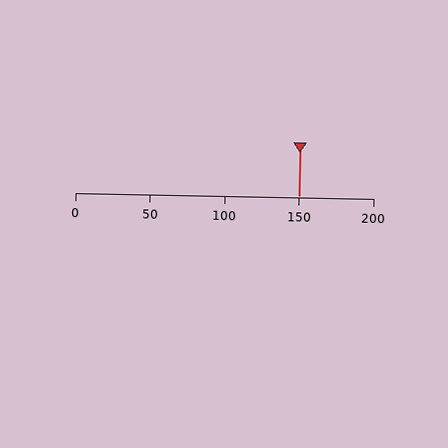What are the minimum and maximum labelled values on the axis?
The axis runs from 0 to 200.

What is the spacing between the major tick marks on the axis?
The major ticks are spaced 50 apart.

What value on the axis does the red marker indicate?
The marker indicates approximately 150.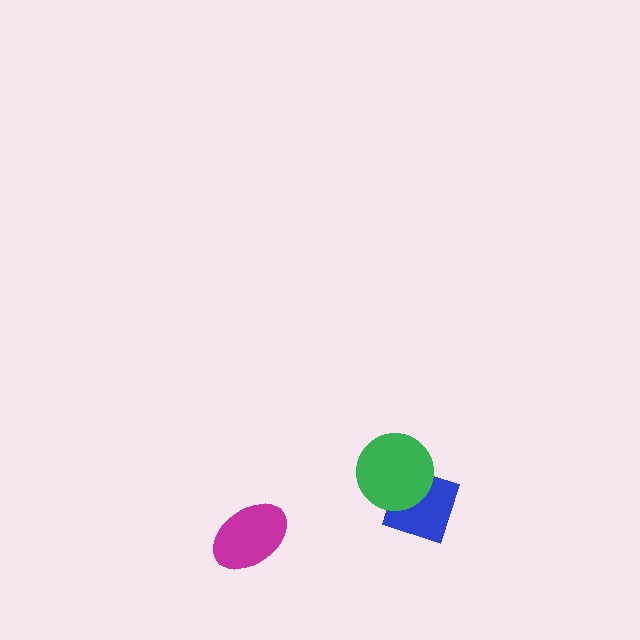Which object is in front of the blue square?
The green circle is in front of the blue square.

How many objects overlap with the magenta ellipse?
0 objects overlap with the magenta ellipse.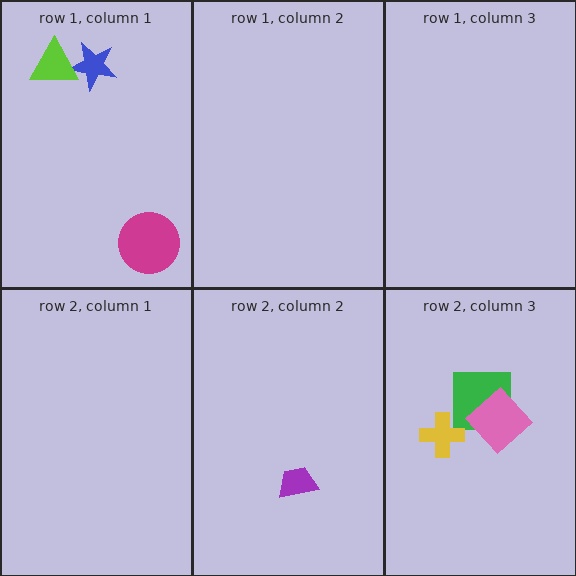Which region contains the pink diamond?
The row 2, column 3 region.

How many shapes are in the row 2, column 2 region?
1.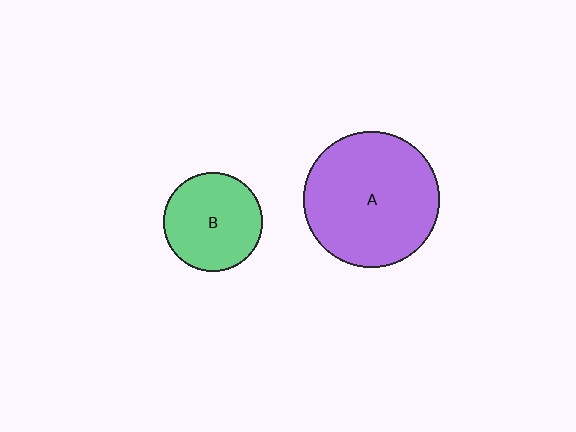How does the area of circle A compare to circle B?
Approximately 1.9 times.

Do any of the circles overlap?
No, none of the circles overlap.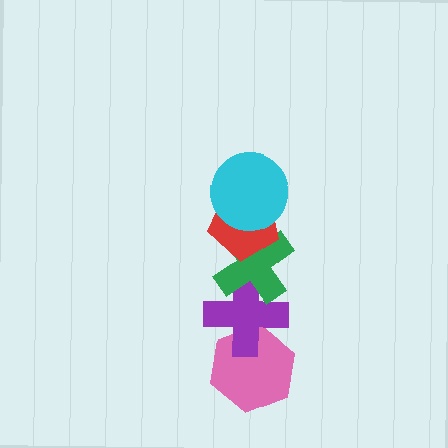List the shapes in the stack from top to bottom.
From top to bottom: the cyan circle, the red pentagon, the green cross, the purple cross, the pink hexagon.